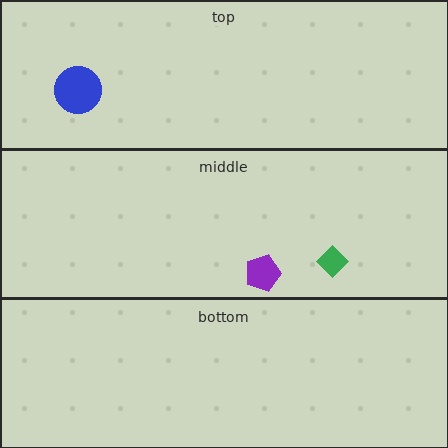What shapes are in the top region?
The blue circle.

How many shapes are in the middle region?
2.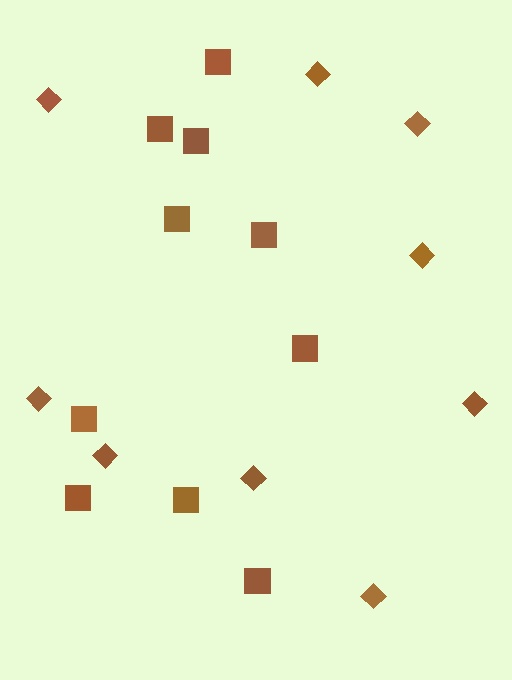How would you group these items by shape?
There are 2 groups: one group of diamonds (9) and one group of squares (10).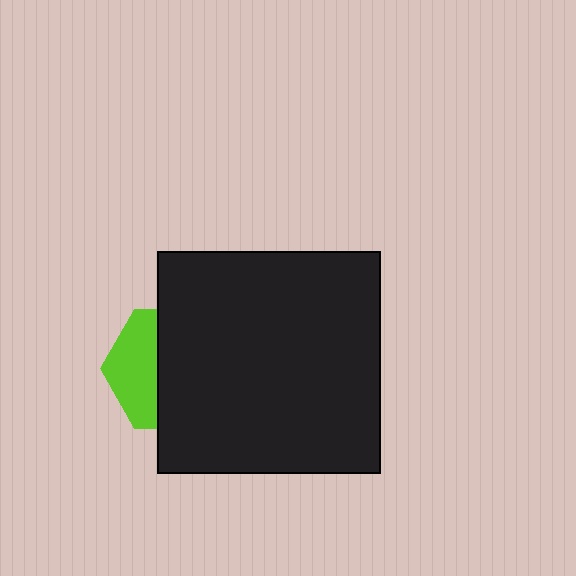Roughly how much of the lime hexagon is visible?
A small part of it is visible (roughly 39%).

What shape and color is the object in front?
The object in front is a black square.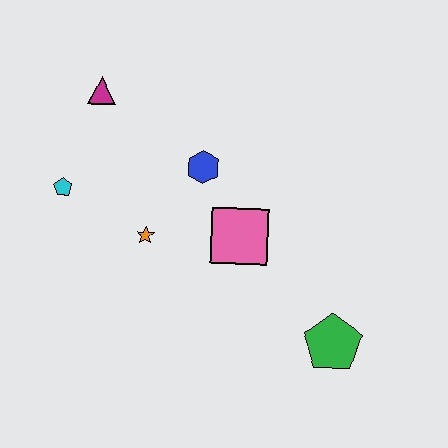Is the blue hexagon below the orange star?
No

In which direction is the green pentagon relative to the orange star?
The green pentagon is to the right of the orange star.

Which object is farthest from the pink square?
The magenta triangle is farthest from the pink square.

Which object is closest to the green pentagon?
The pink square is closest to the green pentagon.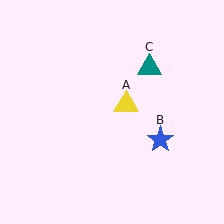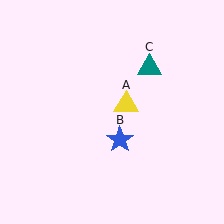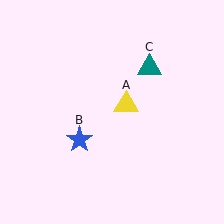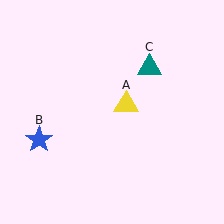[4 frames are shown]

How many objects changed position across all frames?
1 object changed position: blue star (object B).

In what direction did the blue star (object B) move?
The blue star (object B) moved left.